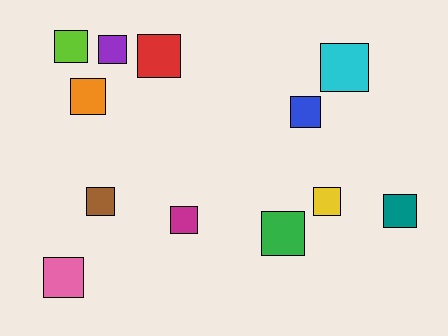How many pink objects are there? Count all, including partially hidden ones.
There is 1 pink object.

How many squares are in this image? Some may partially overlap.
There are 12 squares.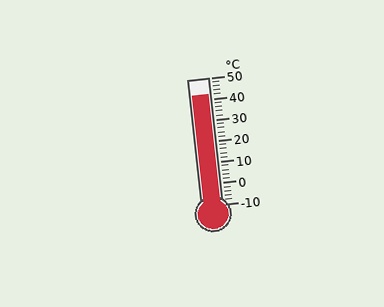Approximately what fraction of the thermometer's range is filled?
The thermometer is filled to approximately 85% of its range.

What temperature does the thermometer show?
The thermometer shows approximately 42°C.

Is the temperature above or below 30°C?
The temperature is above 30°C.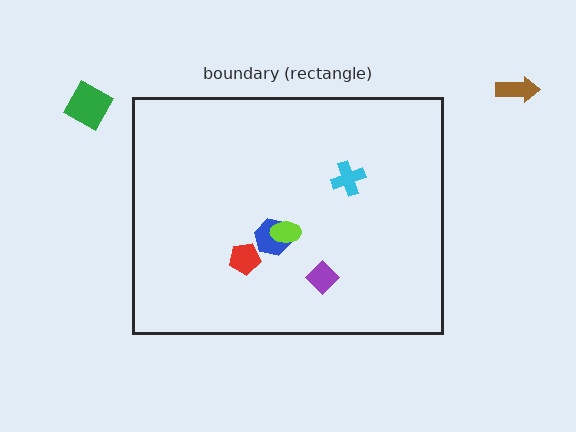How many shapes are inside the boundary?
5 inside, 2 outside.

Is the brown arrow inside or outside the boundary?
Outside.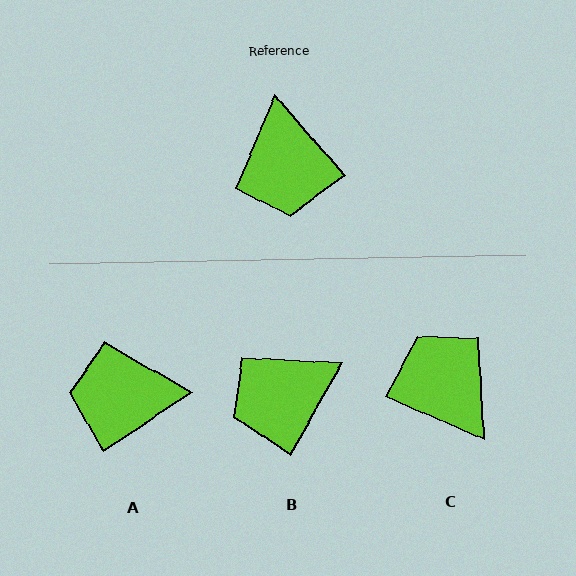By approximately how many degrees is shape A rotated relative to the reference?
Approximately 97 degrees clockwise.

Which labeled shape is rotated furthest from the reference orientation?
C, about 154 degrees away.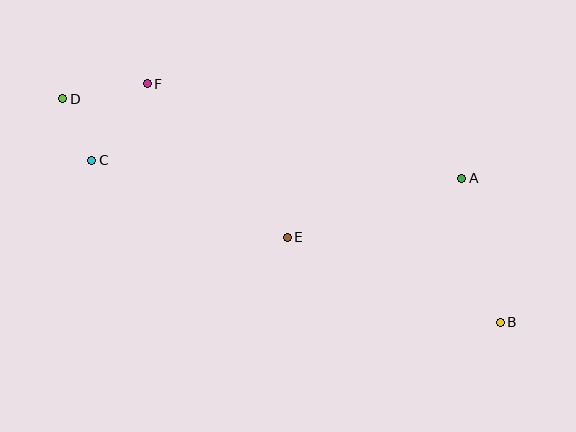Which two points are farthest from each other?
Points B and D are farthest from each other.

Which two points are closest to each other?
Points C and D are closest to each other.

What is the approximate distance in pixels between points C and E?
The distance between C and E is approximately 210 pixels.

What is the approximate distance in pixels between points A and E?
The distance between A and E is approximately 184 pixels.